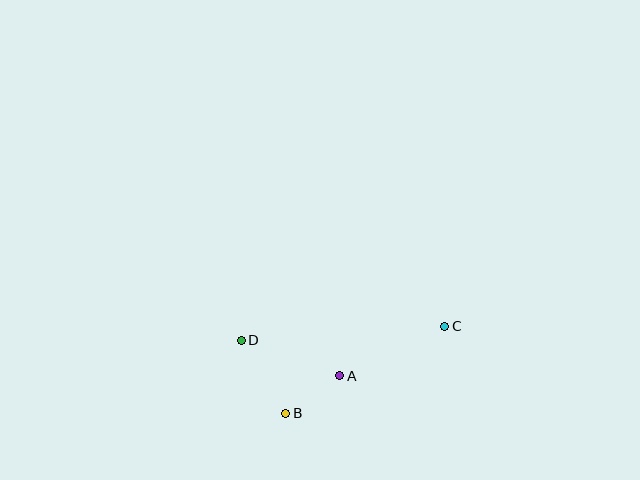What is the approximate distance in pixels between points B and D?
The distance between B and D is approximately 86 pixels.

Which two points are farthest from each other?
Points C and D are farthest from each other.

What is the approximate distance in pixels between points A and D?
The distance between A and D is approximately 105 pixels.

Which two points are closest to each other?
Points A and B are closest to each other.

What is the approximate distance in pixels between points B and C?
The distance between B and C is approximately 181 pixels.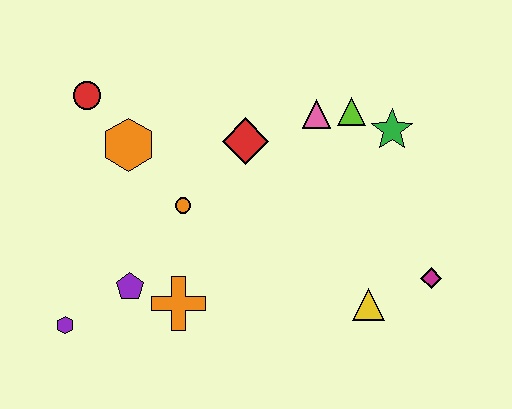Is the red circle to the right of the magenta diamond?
No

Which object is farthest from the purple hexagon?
The green star is farthest from the purple hexagon.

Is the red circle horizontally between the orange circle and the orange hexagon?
No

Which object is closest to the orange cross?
The purple pentagon is closest to the orange cross.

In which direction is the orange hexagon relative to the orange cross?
The orange hexagon is above the orange cross.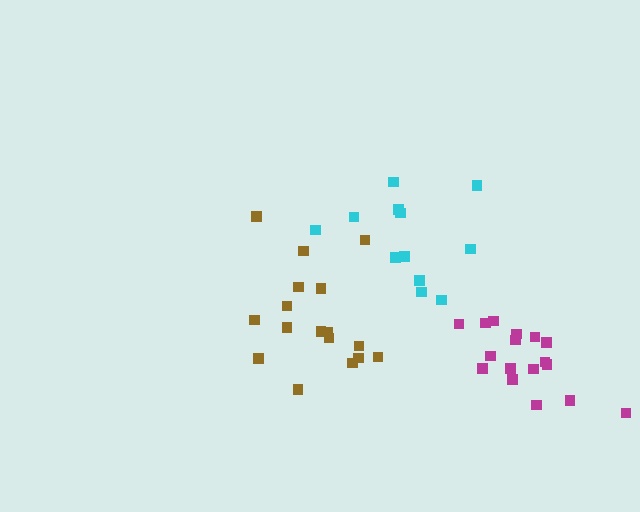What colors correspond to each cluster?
The clusters are colored: brown, magenta, cyan.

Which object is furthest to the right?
The magenta cluster is rightmost.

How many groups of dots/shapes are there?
There are 3 groups.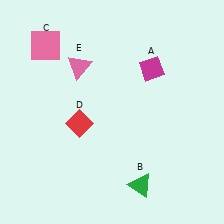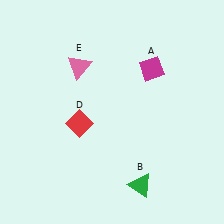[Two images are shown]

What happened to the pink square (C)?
The pink square (C) was removed in Image 2. It was in the top-left area of Image 1.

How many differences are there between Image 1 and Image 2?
There is 1 difference between the two images.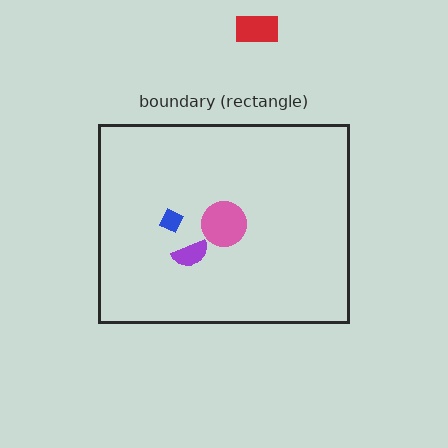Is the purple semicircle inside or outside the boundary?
Inside.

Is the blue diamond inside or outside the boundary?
Inside.